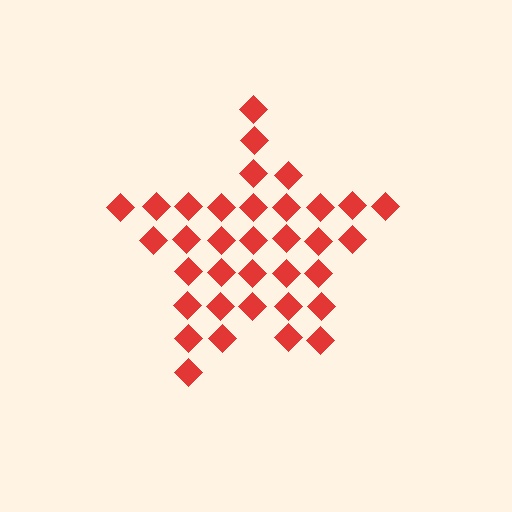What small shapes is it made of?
It is made of small diamonds.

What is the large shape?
The large shape is a star.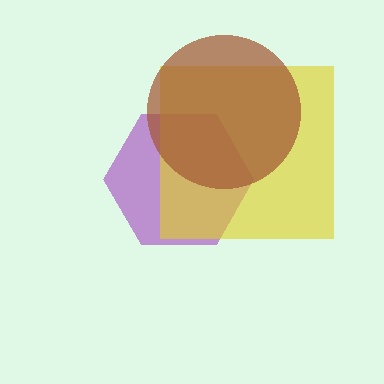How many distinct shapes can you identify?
There are 3 distinct shapes: a purple hexagon, a yellow square, a brown circle.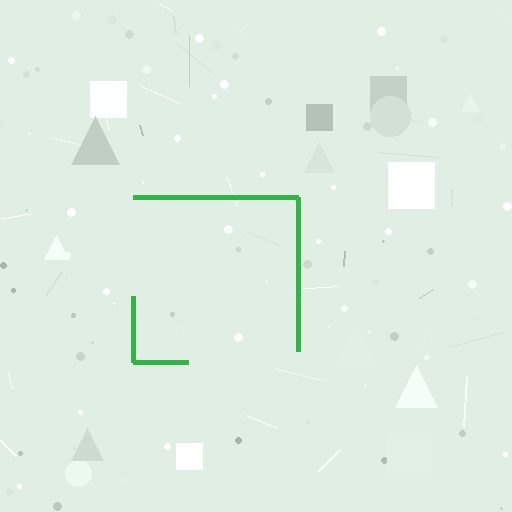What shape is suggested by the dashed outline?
The dashed outline suggests a square.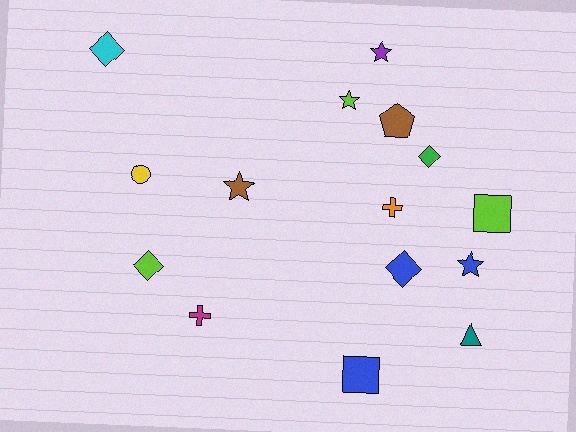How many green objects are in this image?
There is 1 green object.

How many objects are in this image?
There are 15 objects.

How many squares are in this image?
There are 2 squares.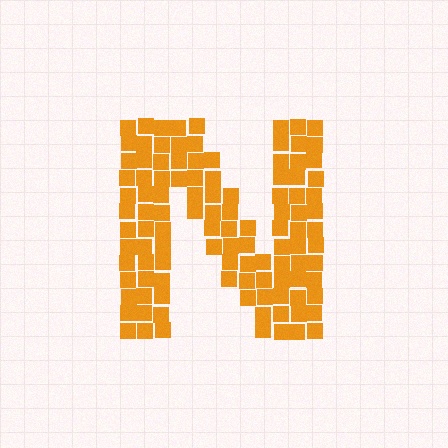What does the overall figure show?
The overall figure shows the letter N.